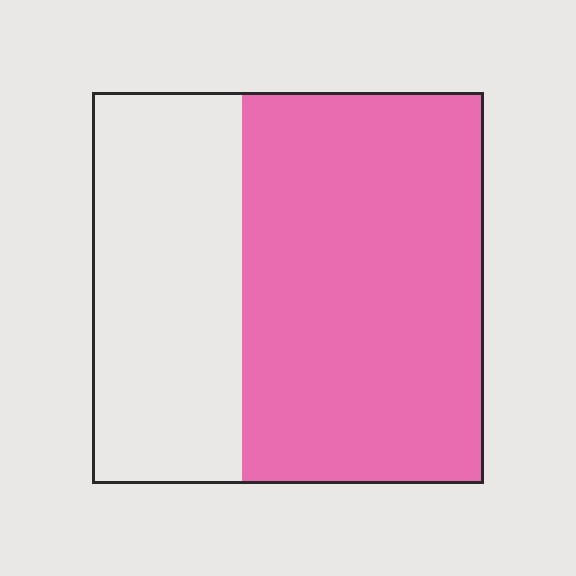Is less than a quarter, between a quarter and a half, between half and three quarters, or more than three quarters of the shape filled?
Between half and three quarters.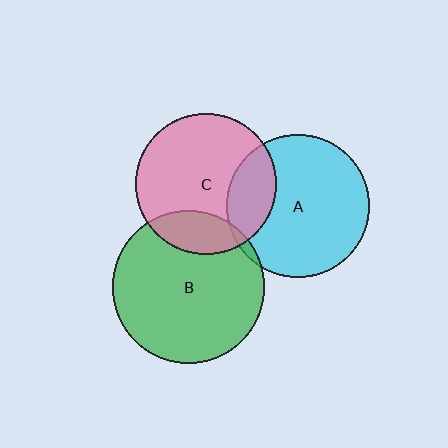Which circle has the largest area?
Circle B (green).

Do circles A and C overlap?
Yes.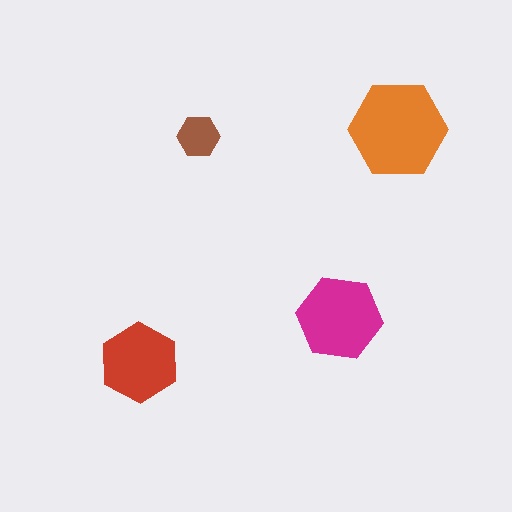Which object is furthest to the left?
The red hexagon is leftmost.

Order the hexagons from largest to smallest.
the orange one, the magenta one, the red one, the brown one.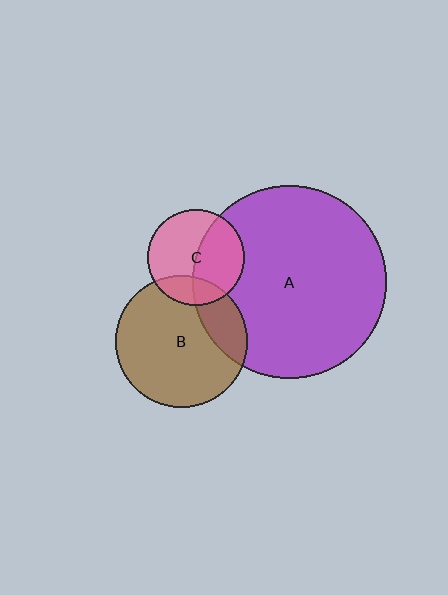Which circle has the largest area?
Circle A (purple).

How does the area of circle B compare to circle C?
Approximately 1.9 times.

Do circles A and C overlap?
Yes.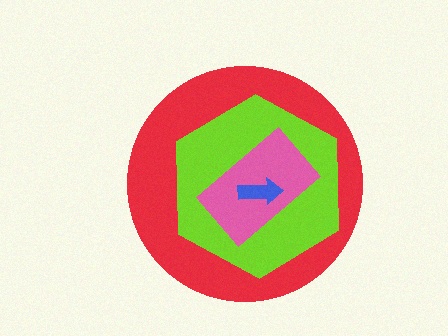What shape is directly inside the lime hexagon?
The pink rectangle.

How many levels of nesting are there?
4.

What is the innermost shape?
The blue arrow.